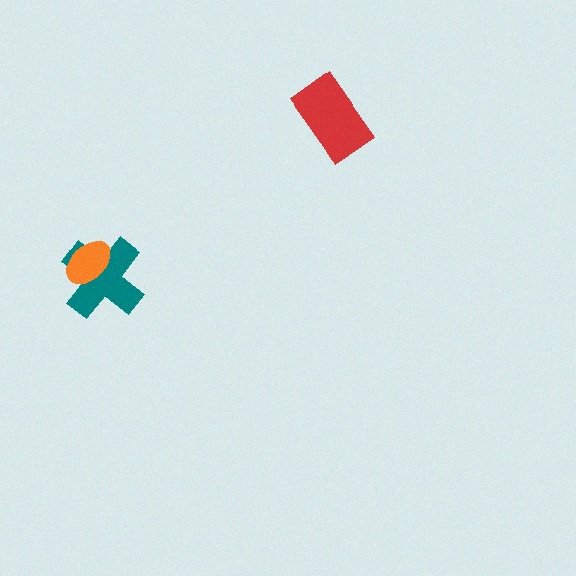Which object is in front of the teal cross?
The orange ellipse is in front of the teal cross.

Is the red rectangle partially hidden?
No, no other shape covers it.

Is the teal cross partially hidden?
Yes, it is partially covered by another shape.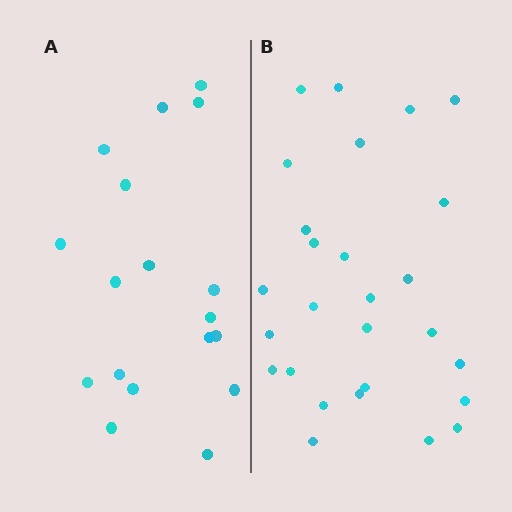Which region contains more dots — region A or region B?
Region B (the right region) has more dots.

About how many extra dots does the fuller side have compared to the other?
Region B has roughly 8 or so more dots than region A.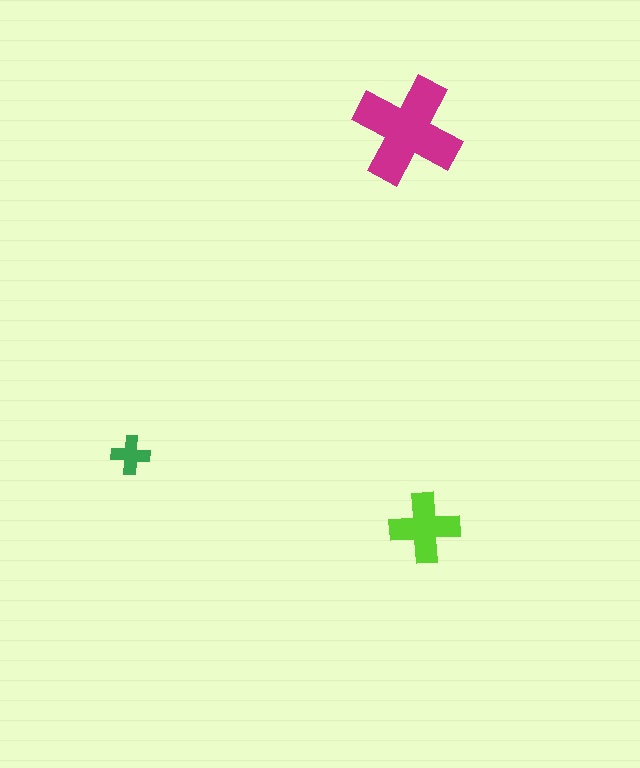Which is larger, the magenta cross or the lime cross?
The magenta one.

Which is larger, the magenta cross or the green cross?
The magenta one.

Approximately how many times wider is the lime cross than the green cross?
About 2 times wider.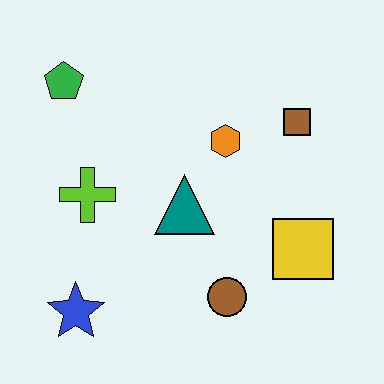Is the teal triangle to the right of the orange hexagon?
No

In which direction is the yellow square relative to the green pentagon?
The yellow square is to the right of the green pentagon.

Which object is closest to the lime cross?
The teal triangle is closest to the lime cross.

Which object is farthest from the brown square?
The blue star is farthest from the brown square.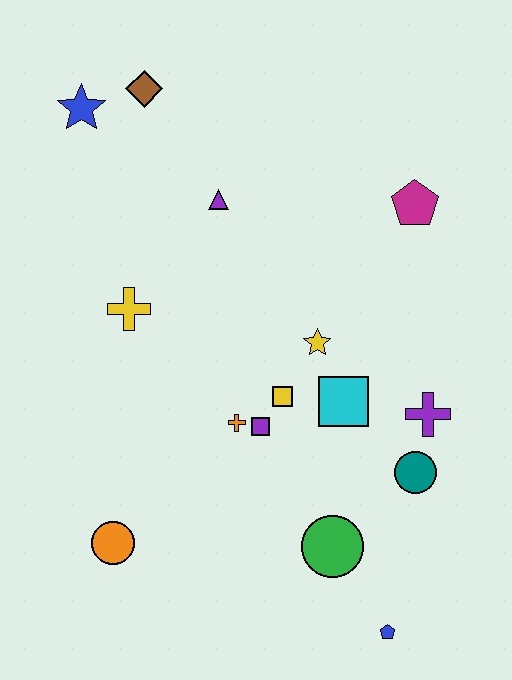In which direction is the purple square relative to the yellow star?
The purple square is below the yellow star.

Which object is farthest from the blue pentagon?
The blue star is farthest from the blue pentagon.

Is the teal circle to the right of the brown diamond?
Yes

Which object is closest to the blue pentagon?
The green circle is closest to the blue pentagon.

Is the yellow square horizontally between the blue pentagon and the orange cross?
Yes